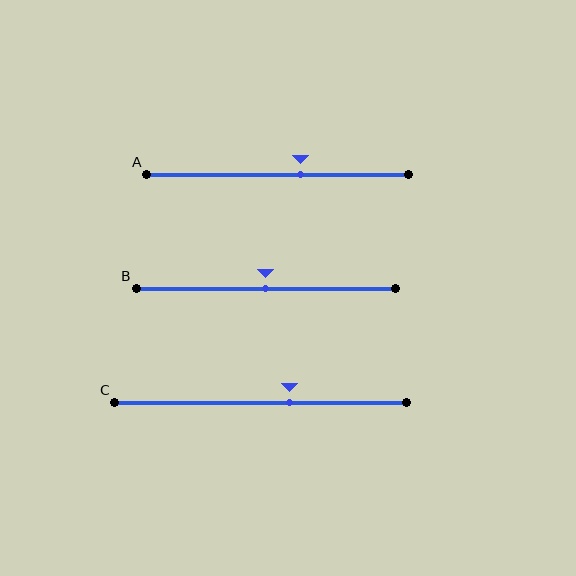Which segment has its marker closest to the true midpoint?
Segment B has its marker closest to the true midpoint.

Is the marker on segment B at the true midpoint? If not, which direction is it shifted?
Yes, the marker on segment B is at the true midpoint.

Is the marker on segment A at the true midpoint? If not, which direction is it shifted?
No, the marker on segment A is shifted to the right by about 9% of the segment length.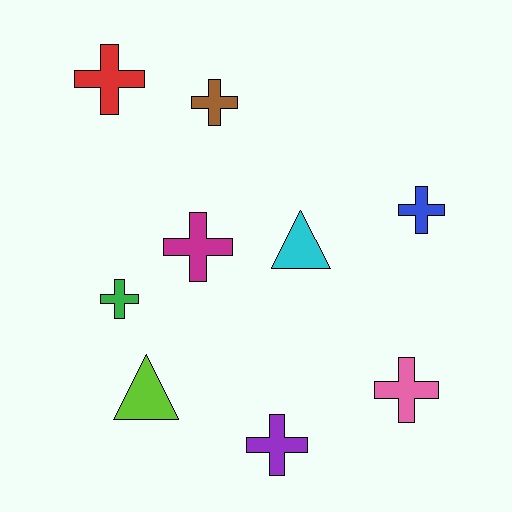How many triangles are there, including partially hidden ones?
There are 2 triangles.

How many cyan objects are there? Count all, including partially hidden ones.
There is 1 cyan object.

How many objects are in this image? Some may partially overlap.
There are 9 objects.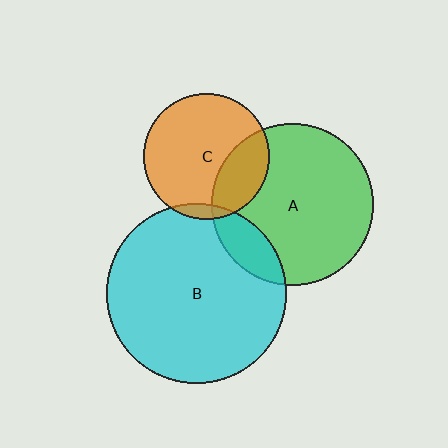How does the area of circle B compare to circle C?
Approximately 2.0 times.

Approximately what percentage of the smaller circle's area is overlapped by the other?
Approximately 25%.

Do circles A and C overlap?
Yes.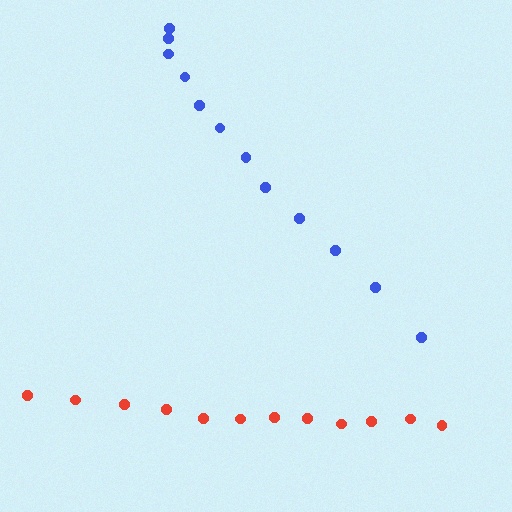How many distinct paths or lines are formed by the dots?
There are 2 distinct paths.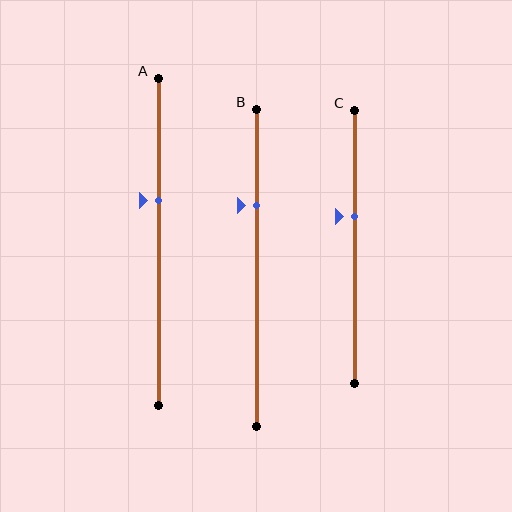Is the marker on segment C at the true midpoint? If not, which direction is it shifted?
No, the marker on segment C is shifted upward by about 11% of the segment length.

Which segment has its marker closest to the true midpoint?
Segment C has its marker closest to the true midpoint.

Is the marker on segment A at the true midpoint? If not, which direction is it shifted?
No, the marker on segment A is shifted upward by about 13% of the segment length.